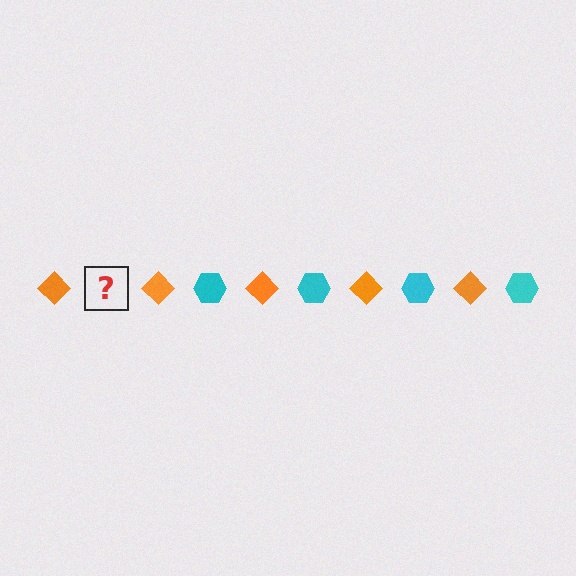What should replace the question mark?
The question mark should be replaced with a cyan hexagon.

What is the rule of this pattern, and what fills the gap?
The rule is that the pattern alternates between orange diamond and cyan hexagon. The gap should be filled with a cyan hexagon.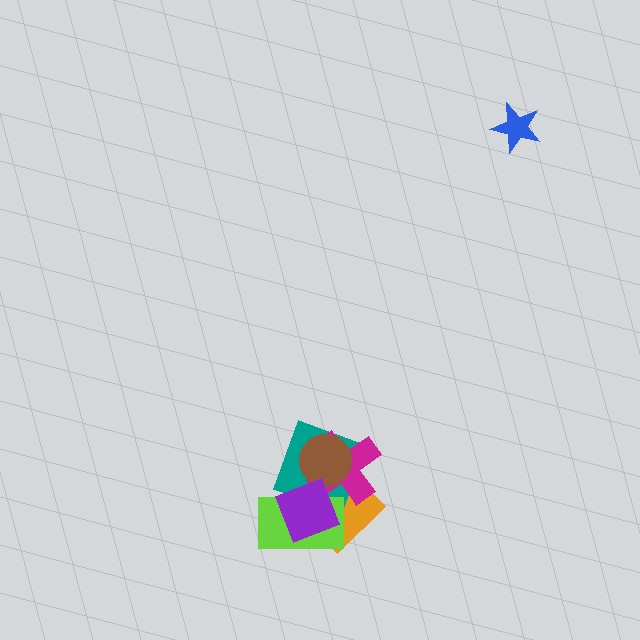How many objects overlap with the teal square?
5 objects overlap with the teal square.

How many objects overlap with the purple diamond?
5 objects overlap with the purple diamond.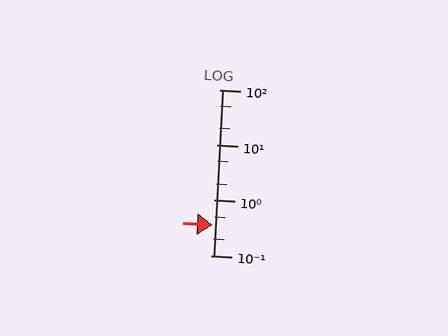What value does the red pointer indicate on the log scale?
The pointer indicates approximately 0.35.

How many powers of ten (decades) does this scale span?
The scale spans 3 decades, from 0.1 to 100.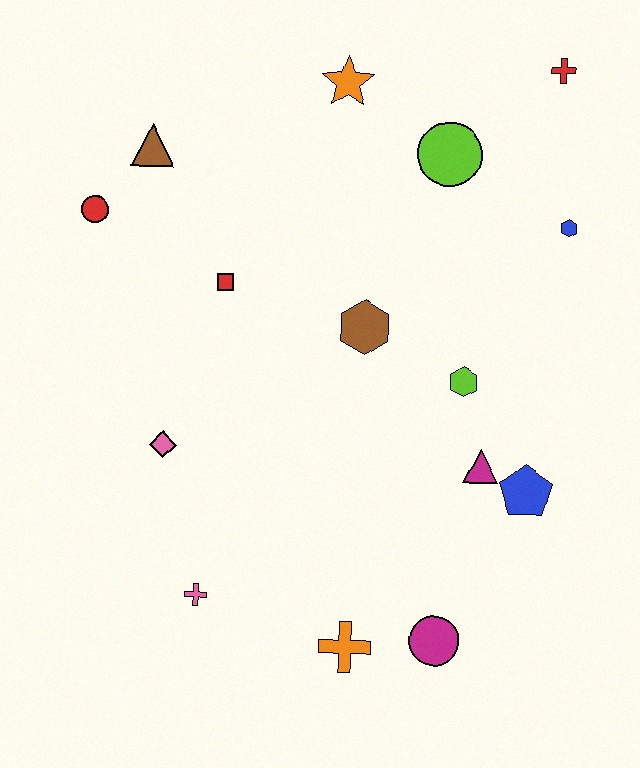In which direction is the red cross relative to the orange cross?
The red cross is above the orange cross.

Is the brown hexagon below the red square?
Yes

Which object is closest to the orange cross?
The magenta circle is closest to the orange cross.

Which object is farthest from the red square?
The magenta circle is farthest from the red square.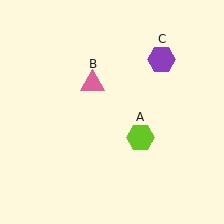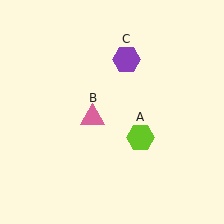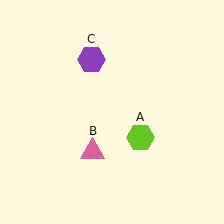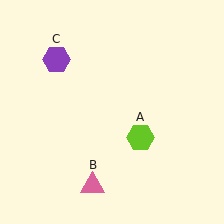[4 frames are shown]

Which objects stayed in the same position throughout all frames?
Lime hexagon (object A) remained stationary.